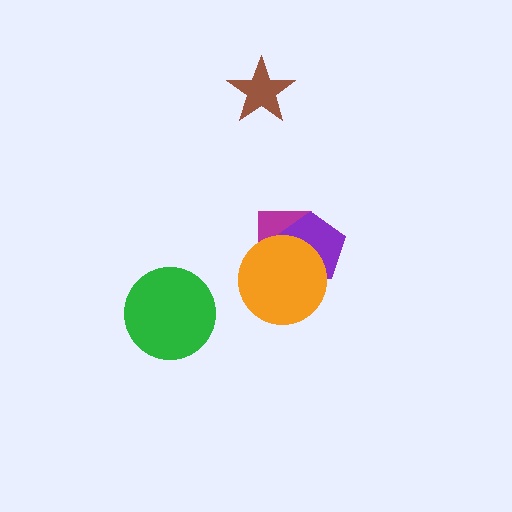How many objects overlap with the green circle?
0 objects overlap with the green circle.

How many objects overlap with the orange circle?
2 objects overlap with the orange circle.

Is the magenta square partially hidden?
Yes, it is partially covered by another shape.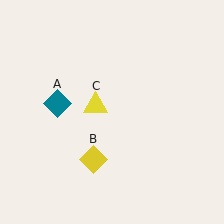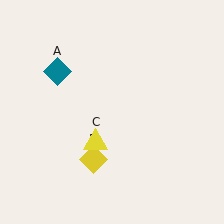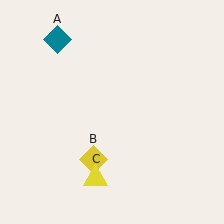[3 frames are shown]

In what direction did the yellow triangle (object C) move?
The yellow triangle (object C) moved down.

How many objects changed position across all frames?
2 objects changed position: teal diamond (object A), yellow triangle (object C).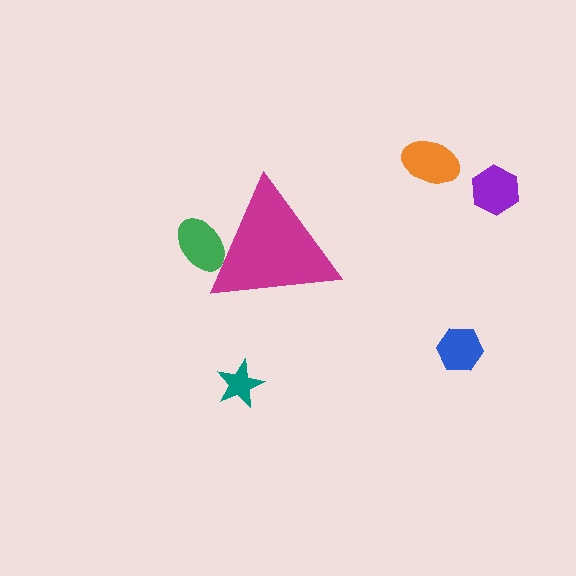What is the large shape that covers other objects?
A magenta triangle.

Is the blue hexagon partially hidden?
No, the blue hexagon is fully visible.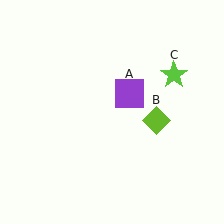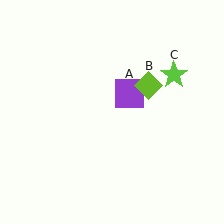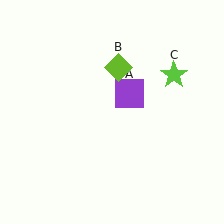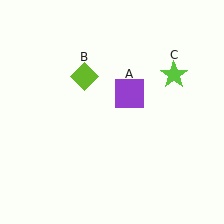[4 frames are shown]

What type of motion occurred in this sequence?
The lime diamond (object B) rotated counterclockwise around the center of the scene.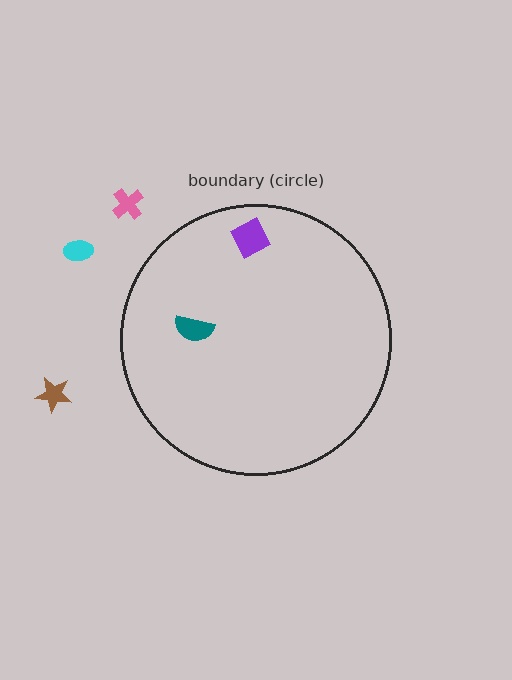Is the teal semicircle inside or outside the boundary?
Inside.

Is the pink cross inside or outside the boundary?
Outside.